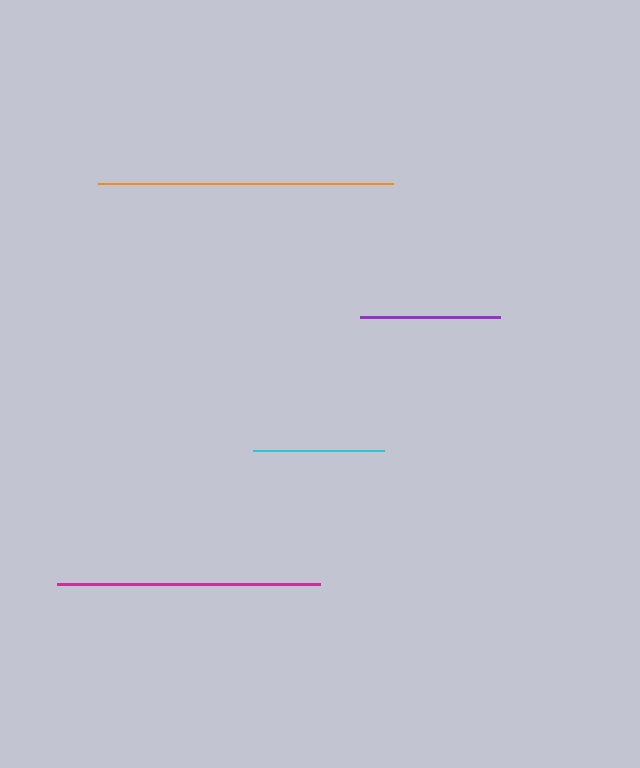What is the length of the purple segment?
The purple segment is approximately 140 pixels long.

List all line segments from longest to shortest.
From longest to shortest: orange, magenta, purple, cyan.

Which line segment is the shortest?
The cyan line is the shortest at approximately 131 pixels.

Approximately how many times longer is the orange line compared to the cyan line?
The orange line is approximately 2.3 times the length of the cyan line.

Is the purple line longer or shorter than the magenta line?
The magenta line is longer than the purple line.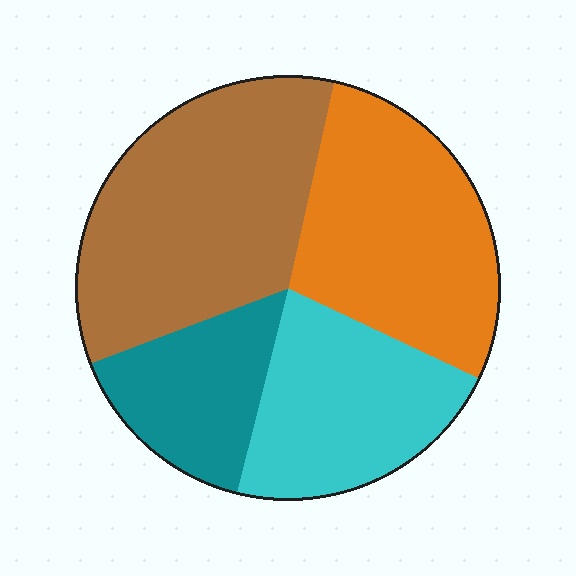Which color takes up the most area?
Brown, at roughly 35%.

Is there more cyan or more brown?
Brown.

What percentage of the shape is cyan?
Cyan takes up less than a quarter of the shape.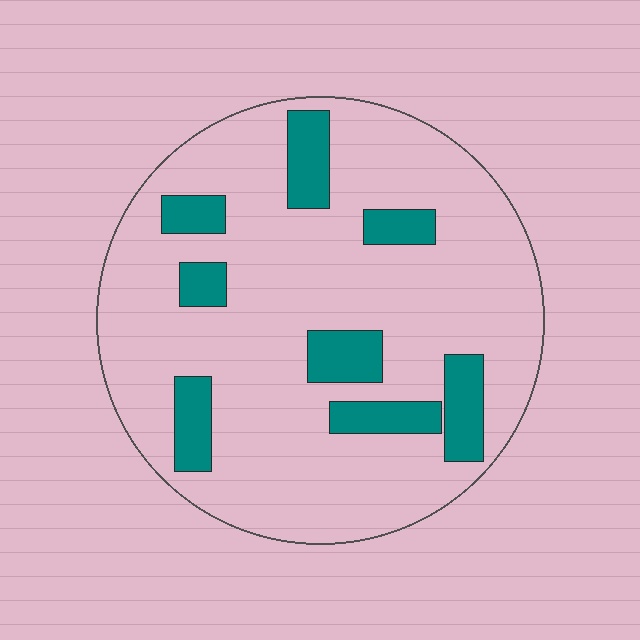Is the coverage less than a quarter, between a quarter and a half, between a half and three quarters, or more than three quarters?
Less than a quarter.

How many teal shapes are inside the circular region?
8.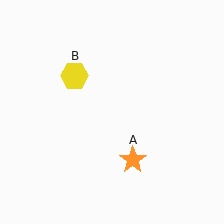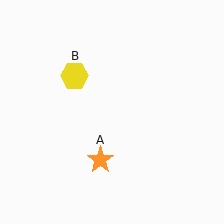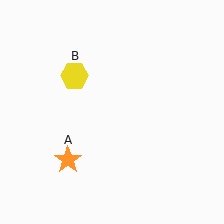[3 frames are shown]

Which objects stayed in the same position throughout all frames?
Yellow hexagon (object B) remained stationary.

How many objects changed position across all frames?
1 object changed position: orange star (object A).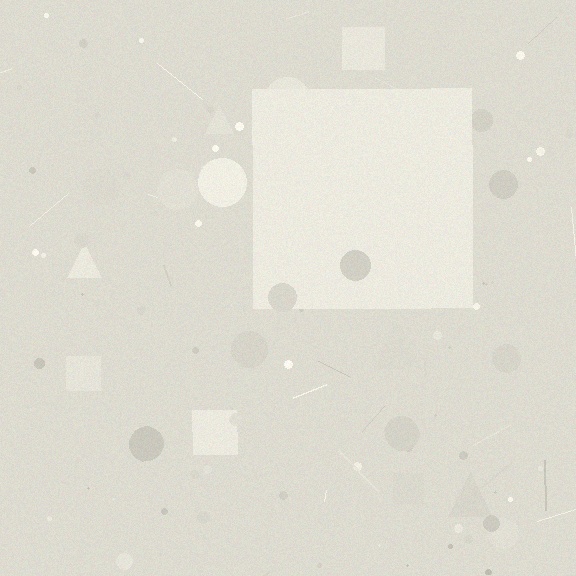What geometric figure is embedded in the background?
A square is embedded in the background.